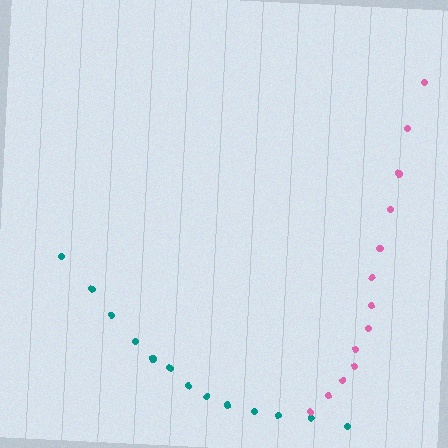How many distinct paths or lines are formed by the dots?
There are 2 distinct paths.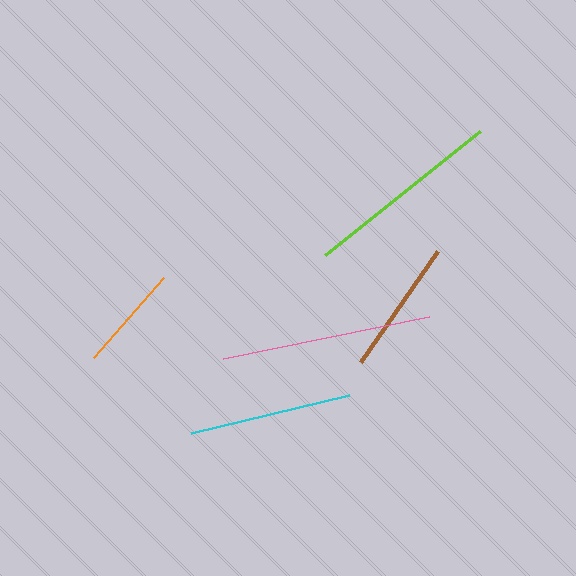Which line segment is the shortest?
The orange line is the shortest at approximately 106 pixels.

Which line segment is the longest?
The pink line is the longest at approximately 210 pixels.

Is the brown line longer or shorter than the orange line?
The brown line is longer than the orange line.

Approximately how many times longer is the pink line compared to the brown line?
The pink line is approximately 1.6 times the length of the brown line.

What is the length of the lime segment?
The lime segment is approximately 198 pixels long.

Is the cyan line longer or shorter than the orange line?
The cyan line is longer than the orange line.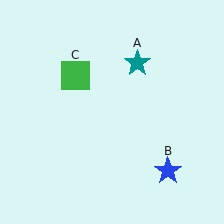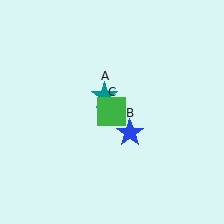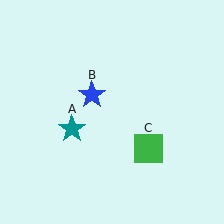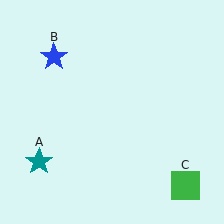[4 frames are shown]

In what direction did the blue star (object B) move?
The blue star (object B) moved up and to the left.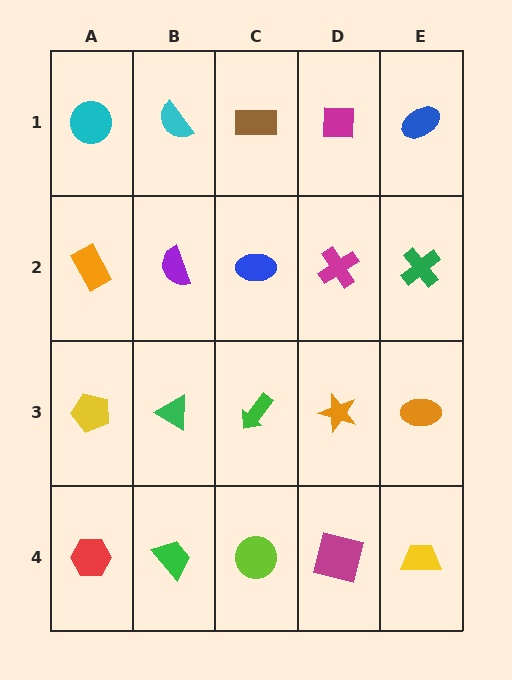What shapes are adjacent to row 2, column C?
A brown rectangle (row 1, column C), a green arrow (row 3, column C), a purple semicircle (row 2, column B), a magenta cross (row 2, column D).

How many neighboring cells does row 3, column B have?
4.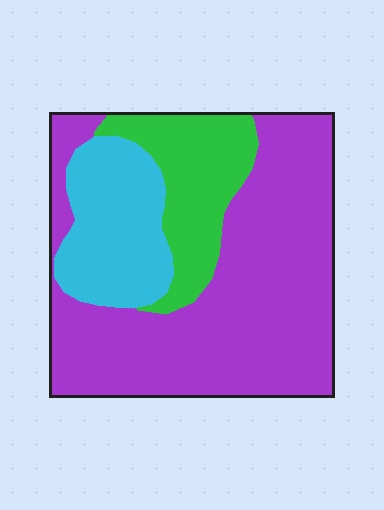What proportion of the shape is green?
Green takes up about one fifth (1/5) of the shape.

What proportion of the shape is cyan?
Cyan covers roughly 20% of the shape.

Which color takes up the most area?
Purple, at roughly 60%.